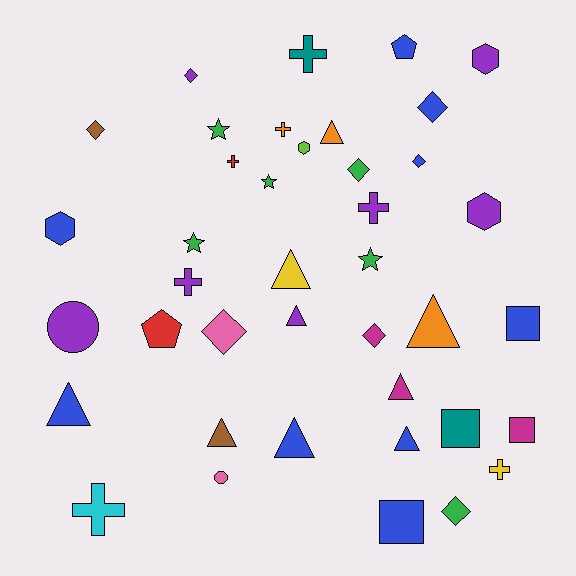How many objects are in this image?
There are 40 objects.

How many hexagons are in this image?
There are 4 hexagons.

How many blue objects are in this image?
There are 9 blue objects.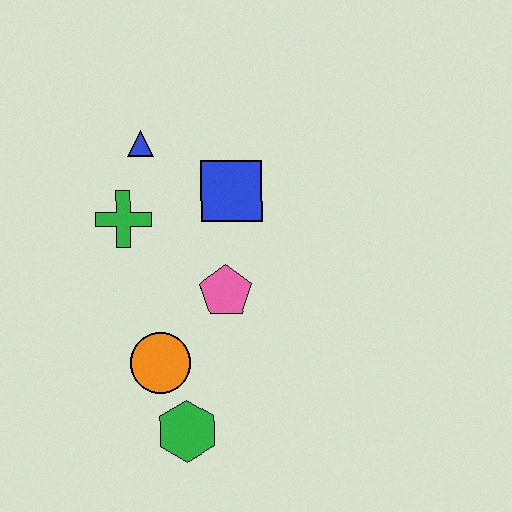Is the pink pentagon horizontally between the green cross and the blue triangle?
No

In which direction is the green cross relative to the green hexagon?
The green cross is above the green hexagon.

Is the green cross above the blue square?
No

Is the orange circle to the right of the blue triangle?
Yes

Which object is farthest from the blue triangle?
The green hexagon is farthest from the blue triangle.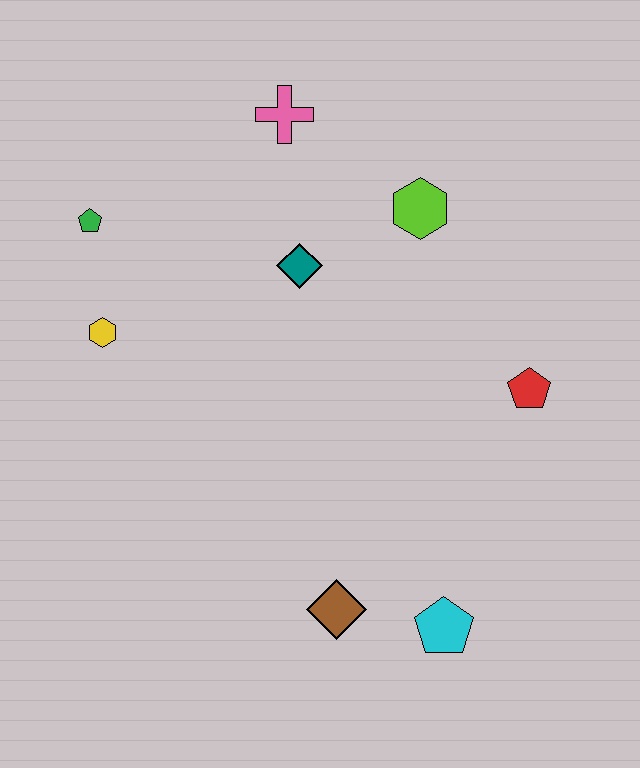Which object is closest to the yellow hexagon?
The green pentagon is closest to the yellow hexagon.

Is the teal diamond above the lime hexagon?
No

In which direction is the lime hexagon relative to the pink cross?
The lime hexagon is to the right of the pink cross.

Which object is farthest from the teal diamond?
The cyan pentagon is farthest from the teal diamond.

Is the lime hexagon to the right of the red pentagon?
No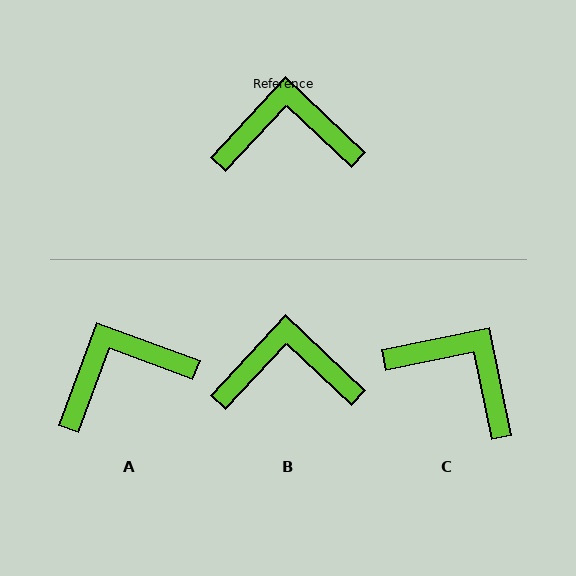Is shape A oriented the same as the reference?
No, it is off by about 23 degrees.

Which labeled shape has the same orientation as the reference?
B.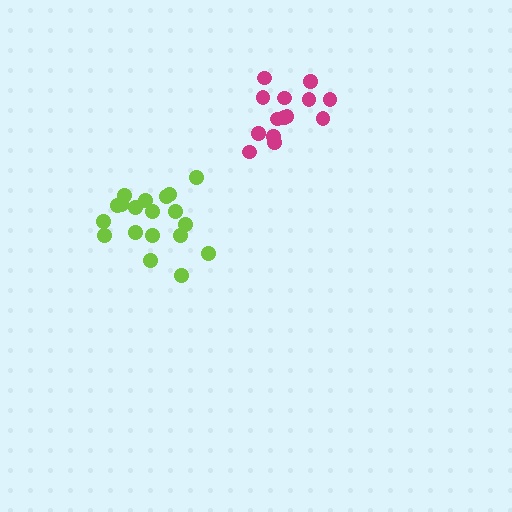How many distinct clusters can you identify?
There are 2 distinct clusters.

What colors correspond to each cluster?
The clusters are colored: lime, magenta.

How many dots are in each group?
Group 1: 19 dots, Group 2: 14 dots (33 total).